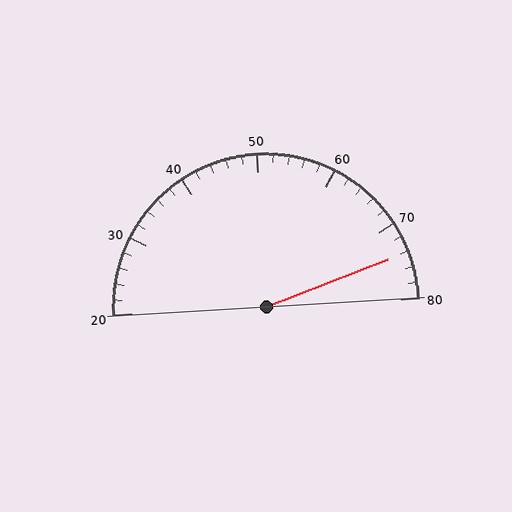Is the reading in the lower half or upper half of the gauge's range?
The reading is in the upper half of the range (20 to 80).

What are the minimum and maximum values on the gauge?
The gauge ranges from 20 to 80.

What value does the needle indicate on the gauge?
The needle indicates approximately 74.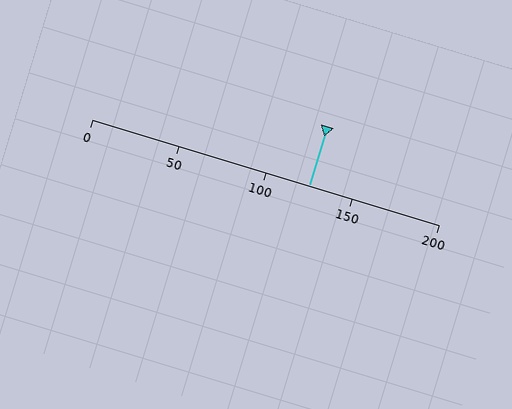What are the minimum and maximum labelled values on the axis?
The axis runs from 0 to 200.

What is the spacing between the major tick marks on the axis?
The major ticks are spaced 50 apart.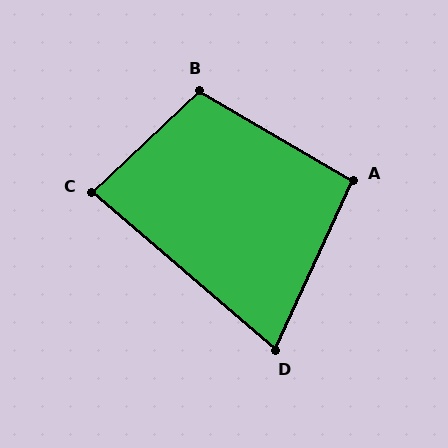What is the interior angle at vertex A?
Approximately 96 degrees (obtuse).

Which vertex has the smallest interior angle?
D, at approximately 74 degrees.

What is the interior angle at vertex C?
Approximately 84 degrees (acute).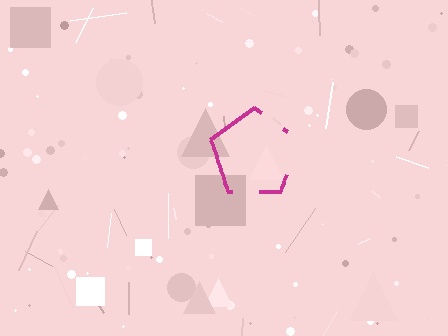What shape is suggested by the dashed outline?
The dashed outline suggests a pentagon.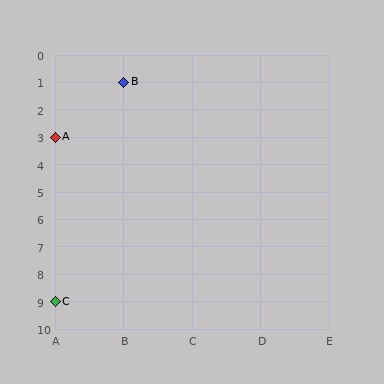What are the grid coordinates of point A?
Point A is at grid coordinates (A, 3).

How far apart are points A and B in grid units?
Points A and B are 1 column and 2 rows apart (about 2.2 grid units diagonally).